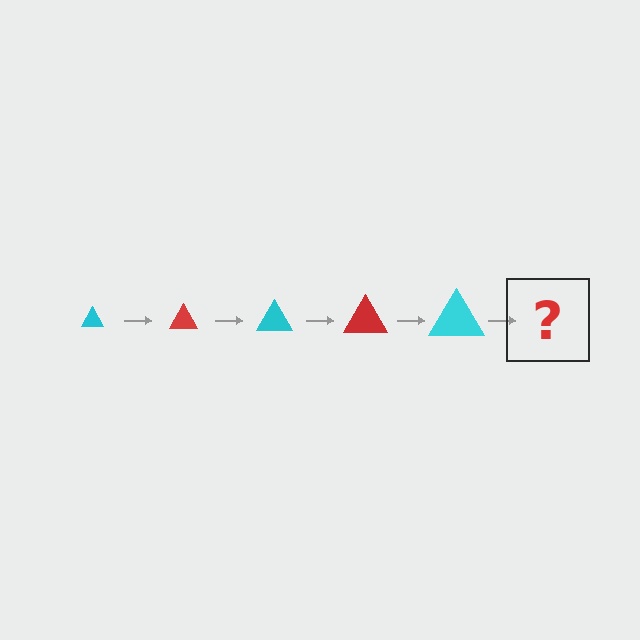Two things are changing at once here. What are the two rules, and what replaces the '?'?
The two rules are that the triangle grows larger each step and the color cycles through cyan and red. The '?' should be a red triangle, larger than the previous one.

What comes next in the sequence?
The next element should be a red triangle, larger than the previous one.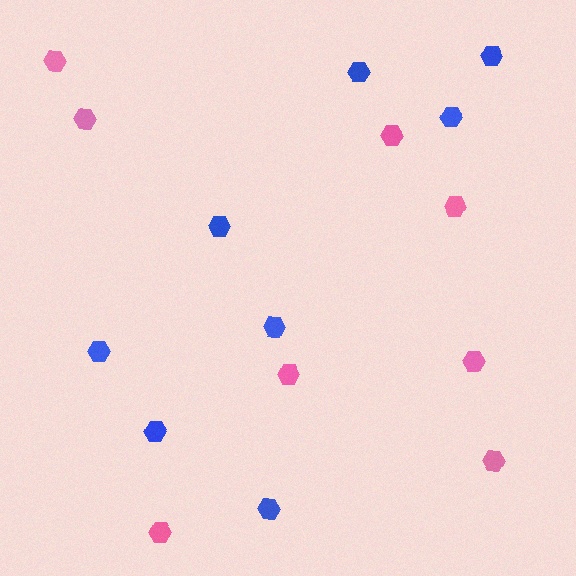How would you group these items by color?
There are 2 groups: one group of pink hexagons (8) and one group of blue hexagons (8).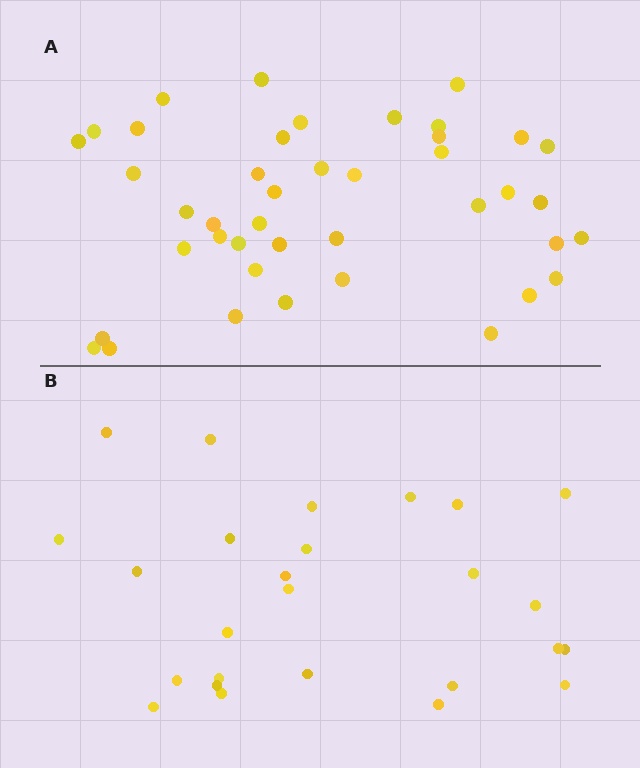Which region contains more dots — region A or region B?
Region A (the top region) has more dots.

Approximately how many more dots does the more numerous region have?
Region A has approximately 15 more dots than region B.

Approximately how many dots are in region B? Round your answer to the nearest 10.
About 30 dots. (The exact count is 26, which rounds to 30.)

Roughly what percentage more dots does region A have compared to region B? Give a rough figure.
About 60% more.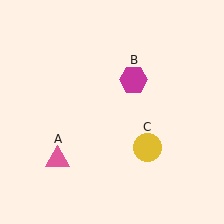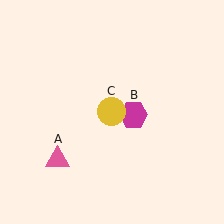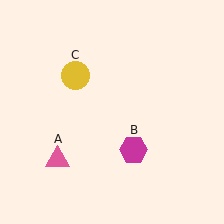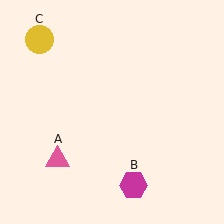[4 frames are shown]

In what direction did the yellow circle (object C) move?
The yellow circle (object C) moved up and to the left.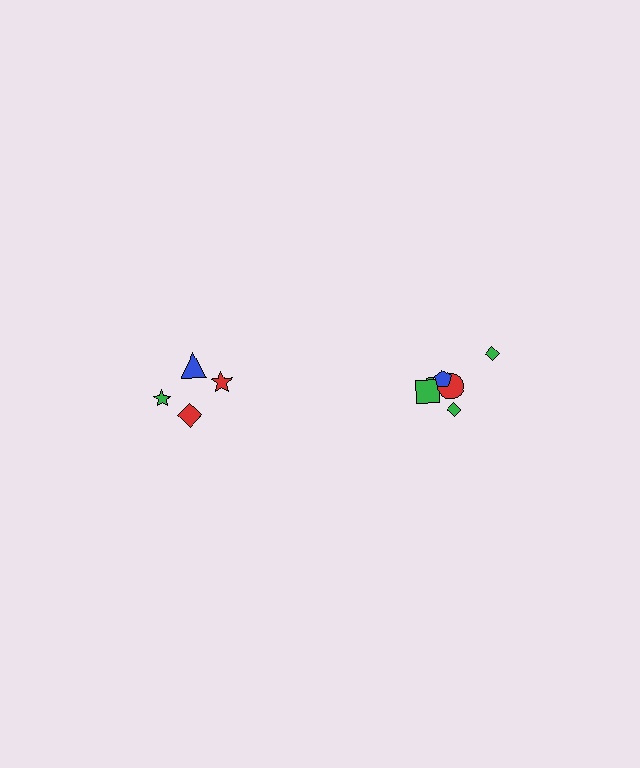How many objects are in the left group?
There are 4 objects.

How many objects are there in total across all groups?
There are 10 objects.